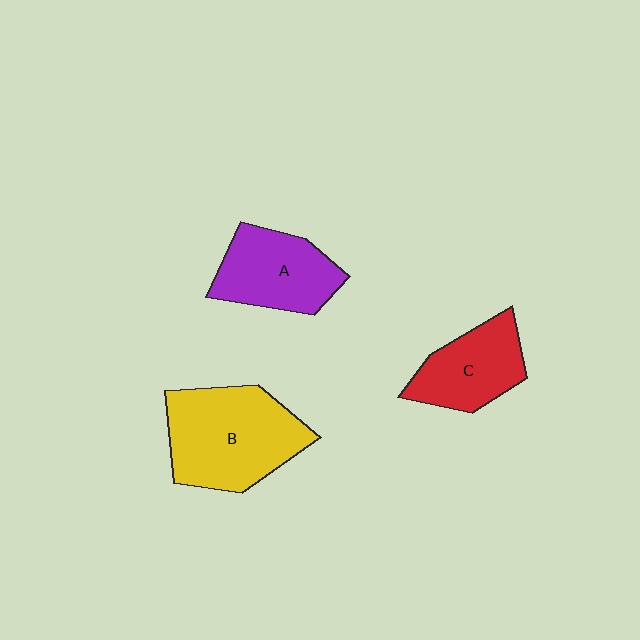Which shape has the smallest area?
Shape C (red).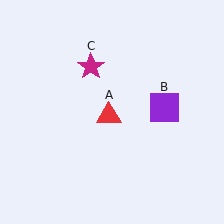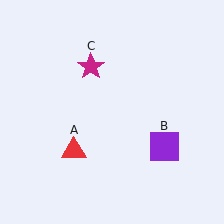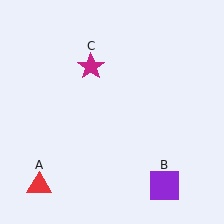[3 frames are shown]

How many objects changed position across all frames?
2 objects changed position: red triangle (object A), purple square (object B).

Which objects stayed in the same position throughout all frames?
Magenta star (object C) remained stationary.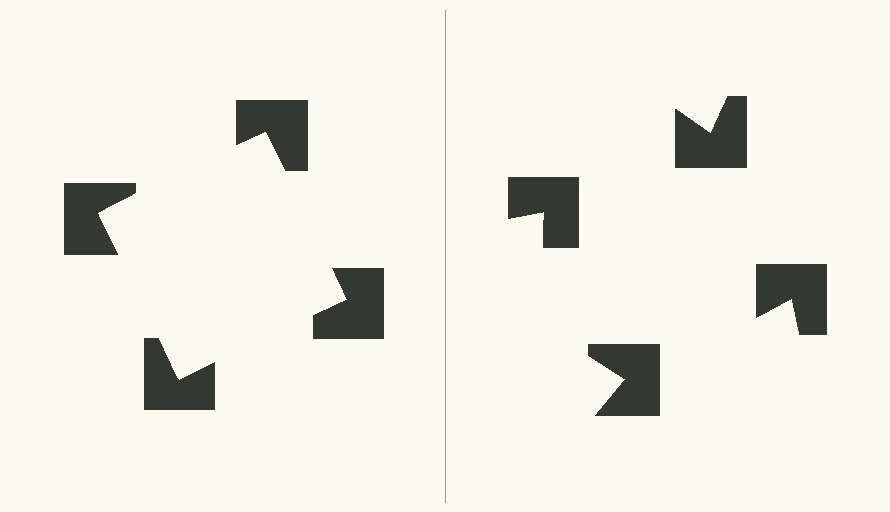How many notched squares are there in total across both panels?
8 — 4 on each side.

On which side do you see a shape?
An illusory square appears on the left side. On the right side the wedge cuts are rotated, so no coherent shape forms.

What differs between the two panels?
The notched squares are positioned identically on both sides; only the wedge orientations differ. On the left they align to a square; on the right they are misaligned.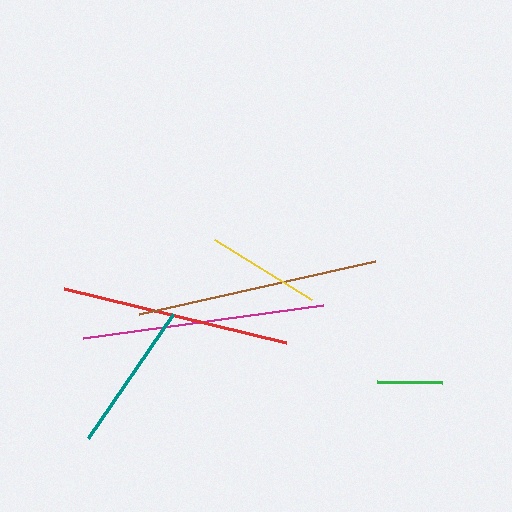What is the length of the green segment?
The green segment is approximately 65 pixels long.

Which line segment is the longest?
The magenta line is the longest at approximately 243 pixels.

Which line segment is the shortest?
The green line is the shortest at approximately 65 pixels.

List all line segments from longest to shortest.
From longest to shortest: magenta, brown, red, teal, yellow, green.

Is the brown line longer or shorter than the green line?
The brown line is longer than the green line.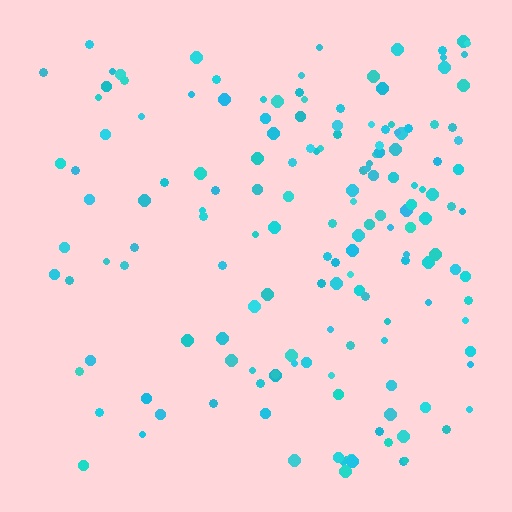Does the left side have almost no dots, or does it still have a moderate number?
Still a moderate number, just noticeably fewer than the right.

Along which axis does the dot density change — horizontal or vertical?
Horizontal.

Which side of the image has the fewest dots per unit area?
The left.